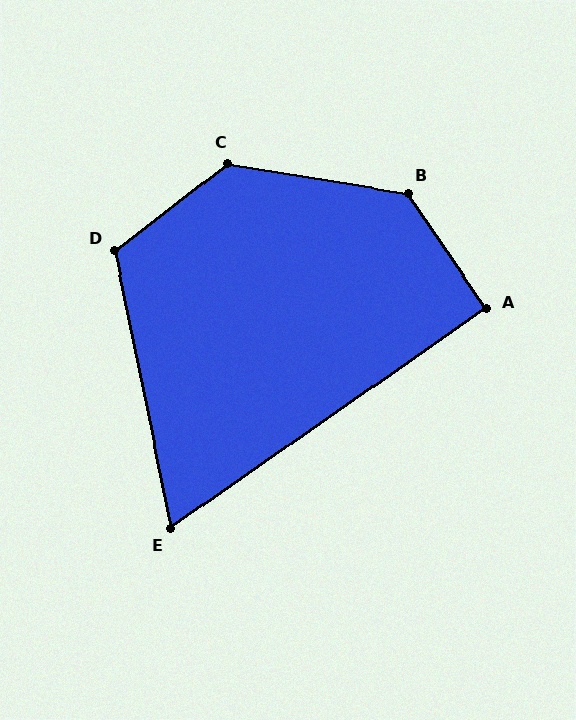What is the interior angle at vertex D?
Approximately 116 degrees (obtuse).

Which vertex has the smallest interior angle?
E, at approximately 67 degrees.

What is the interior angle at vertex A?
Approximately 90 degrees (approximately right).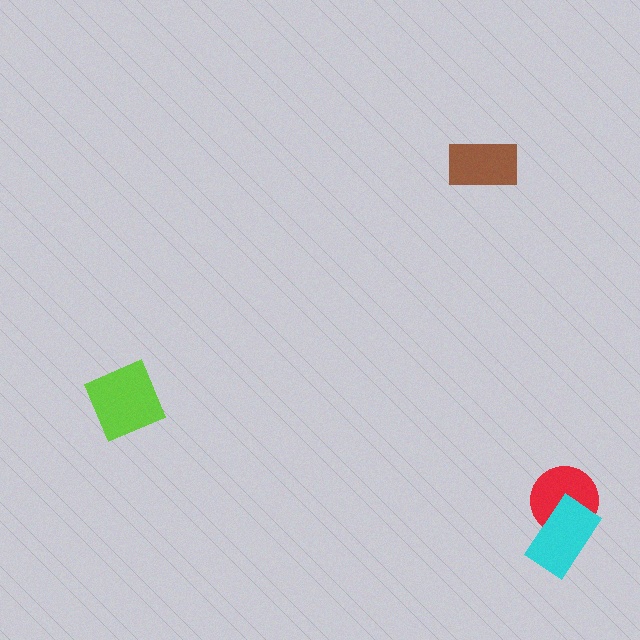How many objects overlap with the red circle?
1 object overlaps with the red circle.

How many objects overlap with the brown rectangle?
0 objects overlap with the brown rectangle.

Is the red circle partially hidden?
Yes, it is partially covered by another shape.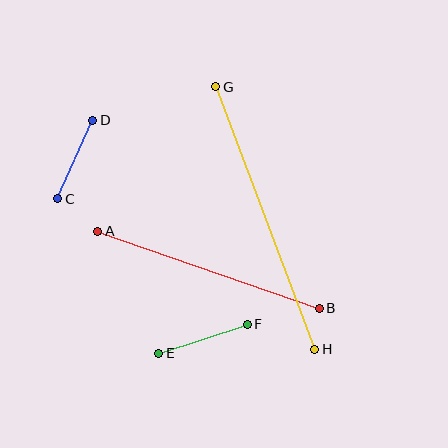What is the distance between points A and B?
The distance is approximately 235 pixels.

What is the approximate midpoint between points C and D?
The midpoint is at approximately (75, 160) pixels.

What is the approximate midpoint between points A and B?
The midpoint is at approximately (209, 270) pixels.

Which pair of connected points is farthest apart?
Points G and H are farthest apart.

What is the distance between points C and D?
The distance is approximately 86 pixels.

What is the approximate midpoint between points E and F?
The midpoint is at approximately (203, 339) pixels.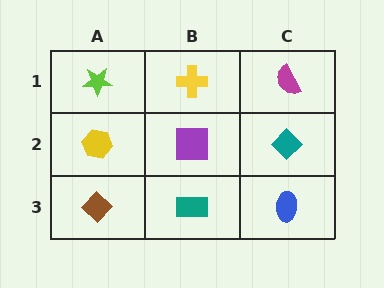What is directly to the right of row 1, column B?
A magenta semicircle.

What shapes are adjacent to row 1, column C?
A teal diamond (row 2, column C), a yellow cross (row 1, column B).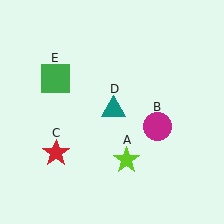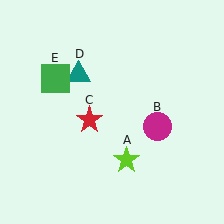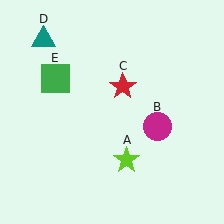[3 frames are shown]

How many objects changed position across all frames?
2 objects changed position: red star (object C), teal triangle (object D).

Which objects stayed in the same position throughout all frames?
Lime star (object A) and magenta circle (object B) and green square (object E) remained stationary.